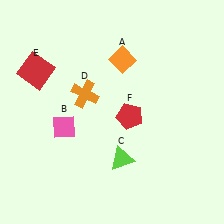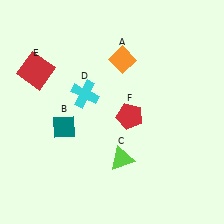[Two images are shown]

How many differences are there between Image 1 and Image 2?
There are 2 differences between the two images.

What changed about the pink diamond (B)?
In Image 1, B is pink. In Image 2, it changed to teal.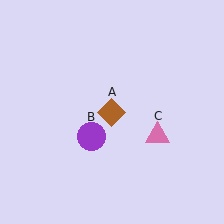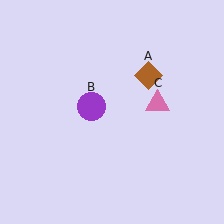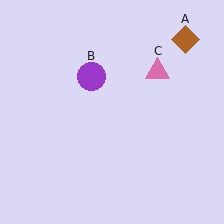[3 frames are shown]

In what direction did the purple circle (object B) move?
The purple circle (object B) moved up.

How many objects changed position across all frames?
3 objects changed position: brown diamond (object A), purple circle (object B), pink triangle (object C).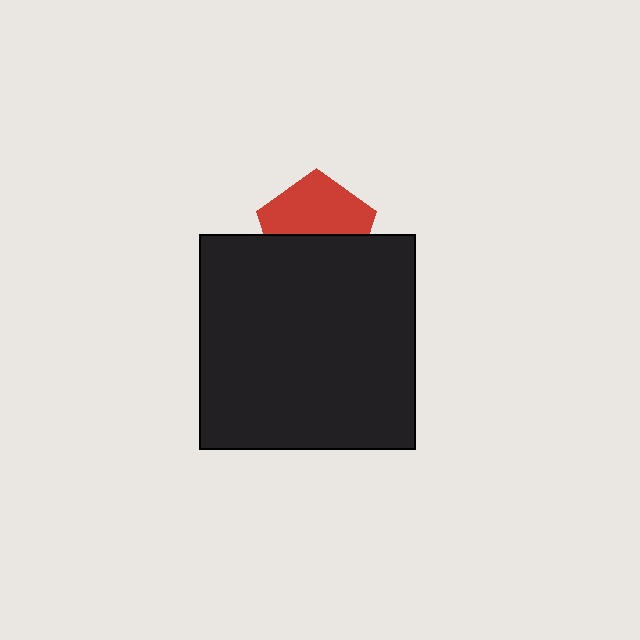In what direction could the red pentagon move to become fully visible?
The red pentagon could move up. That would shift it out from behind the black square entirely.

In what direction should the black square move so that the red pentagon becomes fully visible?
The black square should move down. That is the shortest direction to clear the overlap and leave the red pentagon fully visible.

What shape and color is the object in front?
The object in front is a black square.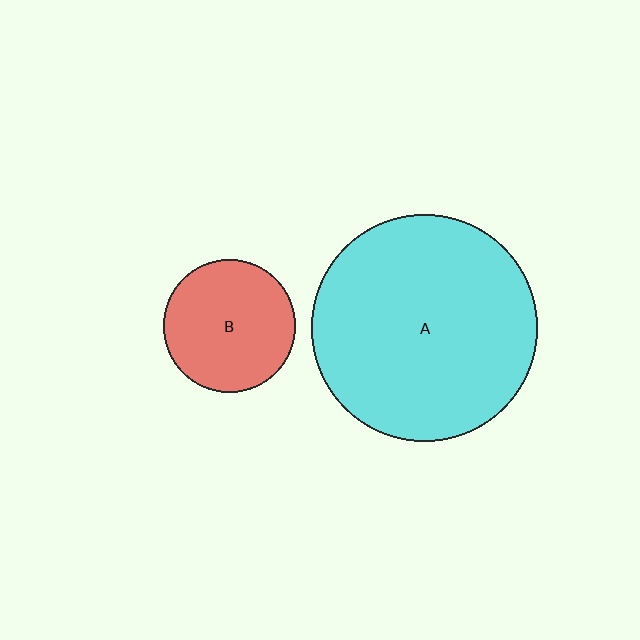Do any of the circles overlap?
No, none of the circles overlap.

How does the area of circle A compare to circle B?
Approximately 2.9 times.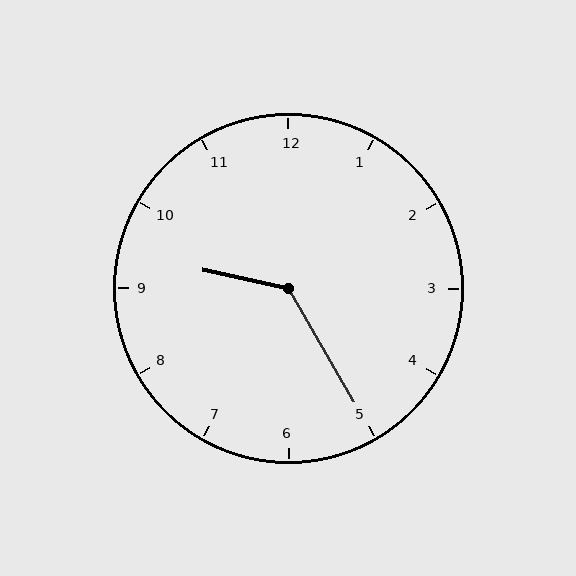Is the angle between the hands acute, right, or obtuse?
It is obtuse.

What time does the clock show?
9:25.